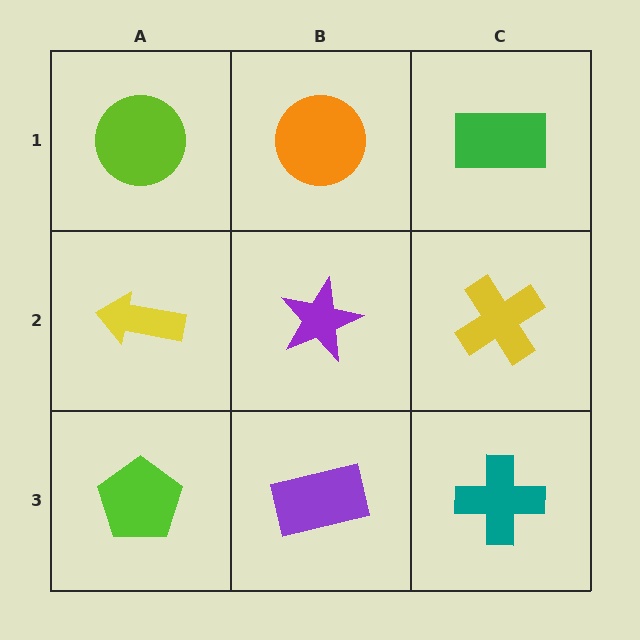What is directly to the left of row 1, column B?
A lime circle.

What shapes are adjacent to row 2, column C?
A green rectangle (row 1, column C), a teal cross (row 3, column C), a purple star (row 2, column B).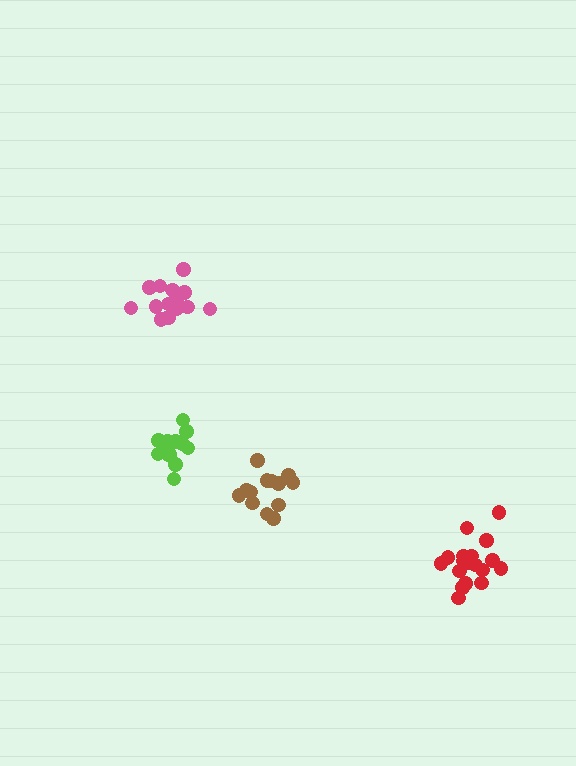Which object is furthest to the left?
The lime cluster is leftmost.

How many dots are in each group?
Group 1: 15 dots, Group 2: 13 dots, Group 3: 13 dots, Group 4: 18 dots (59 total).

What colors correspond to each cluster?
The clusters are colored: pink, brown, lime, red.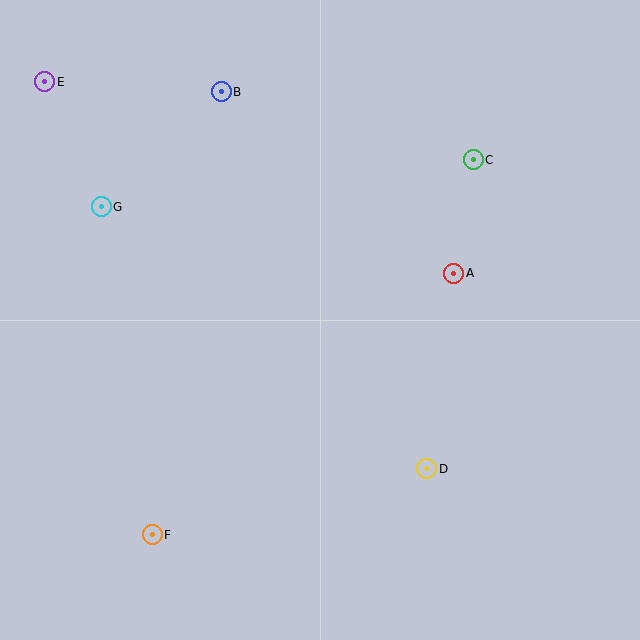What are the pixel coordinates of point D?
Point D is at (427, 469).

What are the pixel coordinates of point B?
Point B is at (221, 92).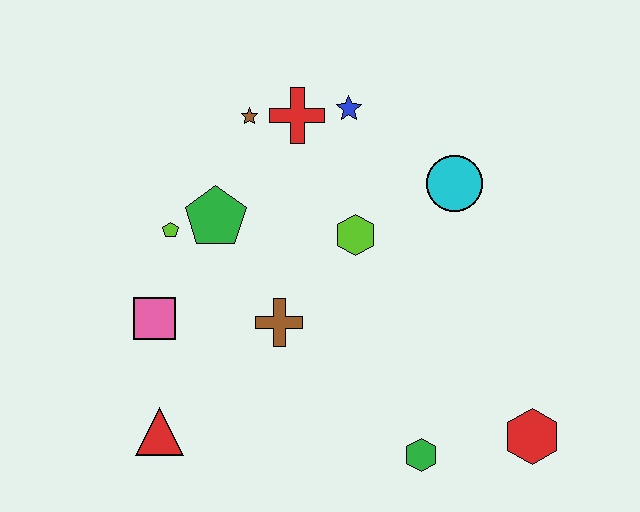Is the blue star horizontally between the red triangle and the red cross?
No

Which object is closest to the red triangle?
The pink square is closest to the red triangle.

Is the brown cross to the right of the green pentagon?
Yes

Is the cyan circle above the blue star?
No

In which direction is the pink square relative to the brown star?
The pink square is below the brown star.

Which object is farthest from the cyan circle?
The red triangle is farthest from the cyan circle.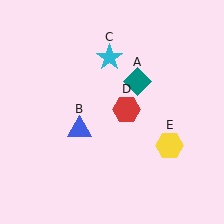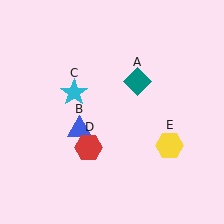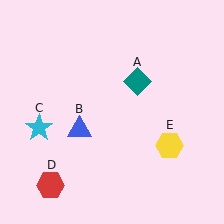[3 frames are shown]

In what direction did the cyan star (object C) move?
The cyan star (object C) moved down and to the left.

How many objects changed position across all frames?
2 objects changed position: cyan star (object C), red hexagon (object D).